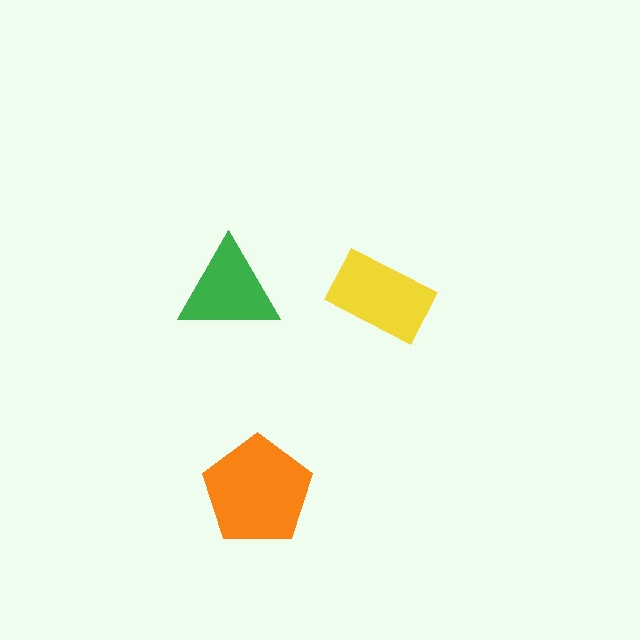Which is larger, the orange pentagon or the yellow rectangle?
The orange pentagon.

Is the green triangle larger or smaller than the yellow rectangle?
Smaller.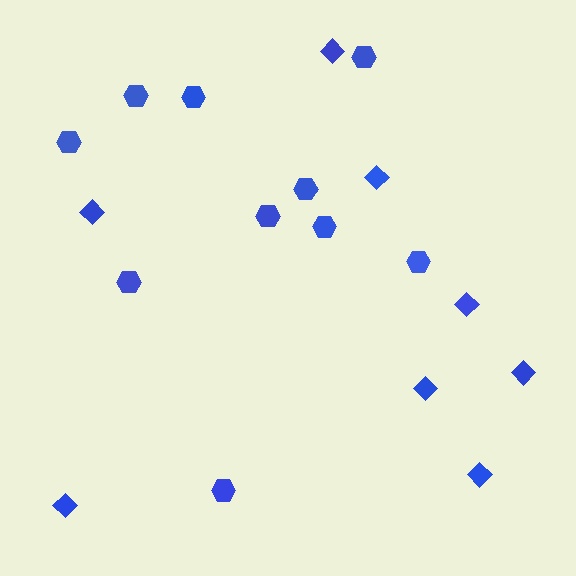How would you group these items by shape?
There are 2 groups: one group of diamonds (8) and one group of hexagons (10).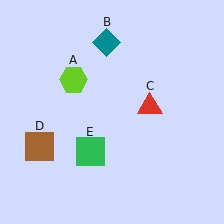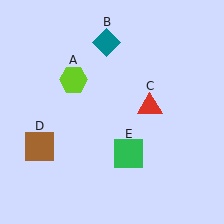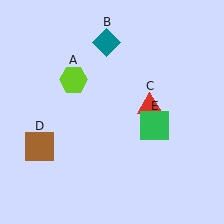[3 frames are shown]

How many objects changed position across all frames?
1 object changed position: green square (object E).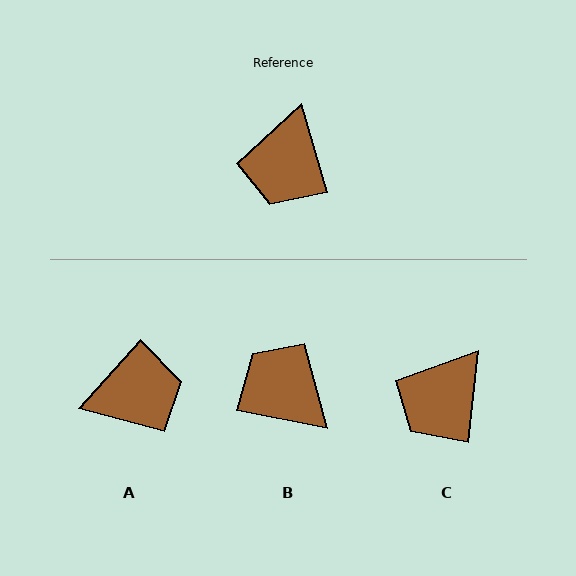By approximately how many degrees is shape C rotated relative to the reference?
Approximately 23 degrees clockwise.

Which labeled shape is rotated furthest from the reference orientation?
A, about 122 degrees away.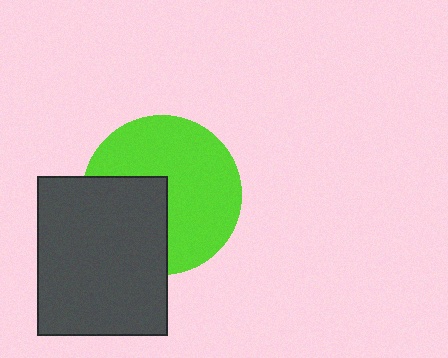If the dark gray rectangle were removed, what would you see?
You would see the complete lime circle.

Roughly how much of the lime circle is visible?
About half of it is visible (roughly 65%).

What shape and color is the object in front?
The object in front is a dark gray rectangle.